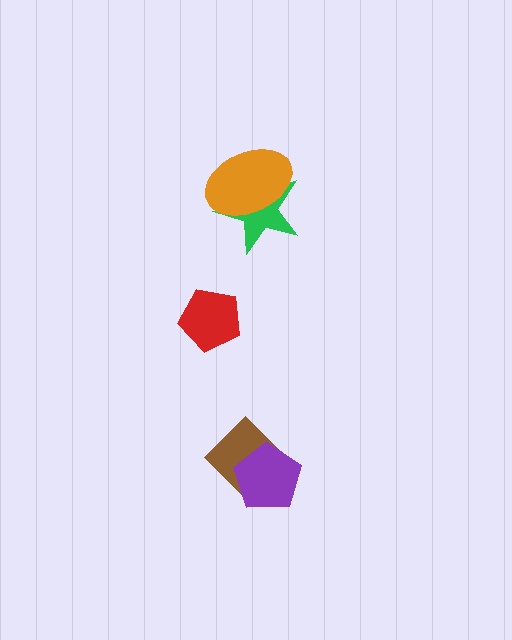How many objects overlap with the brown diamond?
1 object overlaps with the brown diamond.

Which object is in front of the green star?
The orange ellipse is in front of the green star.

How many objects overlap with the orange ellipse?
1 object overlaps with the orange ellipse.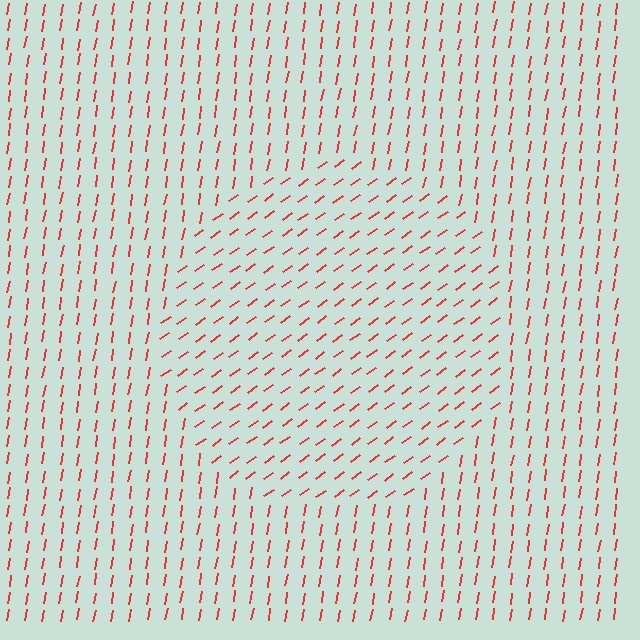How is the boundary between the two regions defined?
The boundary is defined purely by a change in line orientation (approximately 45 degrees difference). All lines are the same color and thickness.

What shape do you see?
I see a circle.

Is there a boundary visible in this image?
Yes, there is a texture boundary formed by a change in line orientation.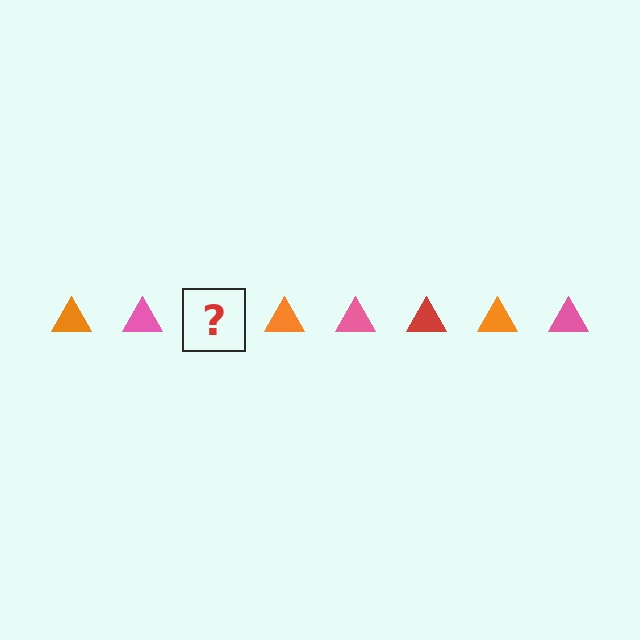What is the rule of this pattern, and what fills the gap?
The rule is that the pattern cycles through orange, pink, red triangles. The gap should be filled with a red triangle.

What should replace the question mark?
The question mark should be replaced with a red triangle.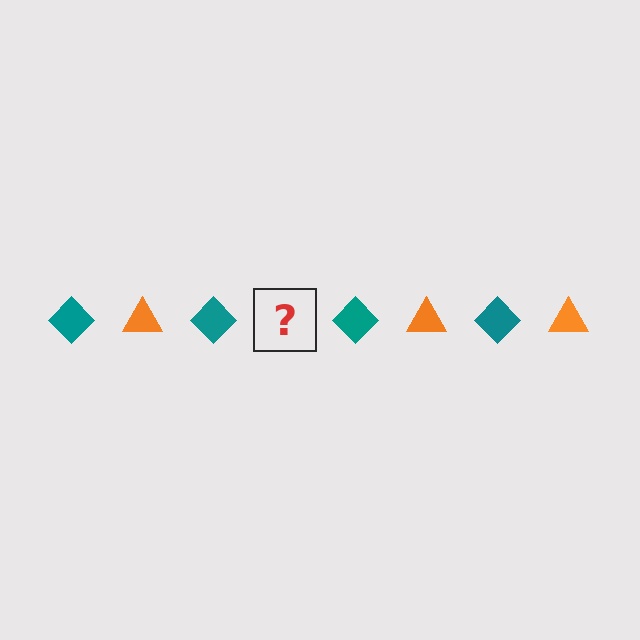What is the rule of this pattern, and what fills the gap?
The rule is that the pattern alternates between teal diamond and orange triangle. The gap should be filled with an orange triangle.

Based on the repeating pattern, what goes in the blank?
The blank should be an orange triangle.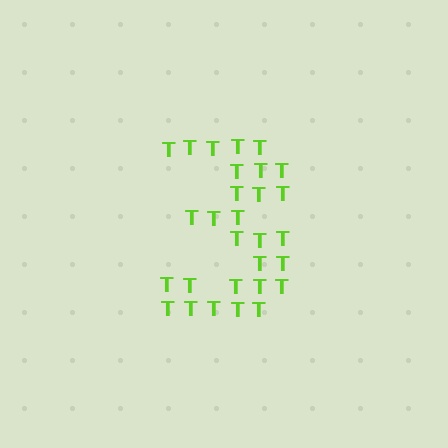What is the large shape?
The large shape is the digit 3.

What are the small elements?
The small elements are letter T's.